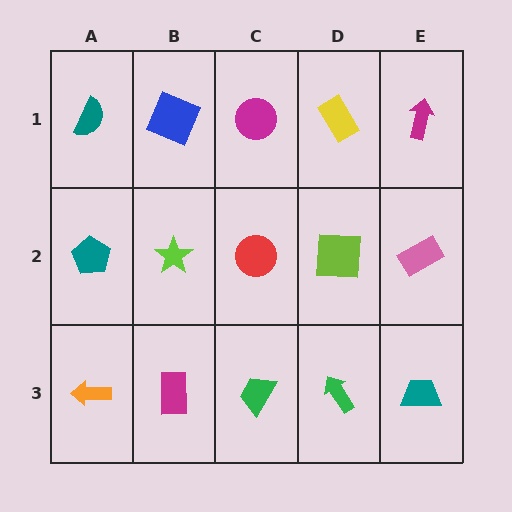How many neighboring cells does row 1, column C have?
3.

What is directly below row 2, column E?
A teal trapezoid.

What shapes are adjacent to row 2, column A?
A teal semicircle (row 1, column A), an orange arrow (row 3, column A), a lime star (row 2, column B).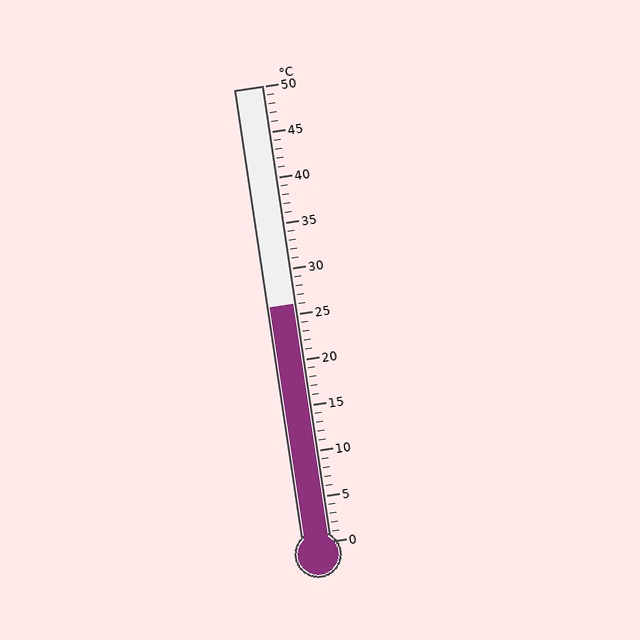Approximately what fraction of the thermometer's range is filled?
The thermometer is filled to approximately 50% of its range.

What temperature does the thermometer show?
The thermometer shows approximately 26°C.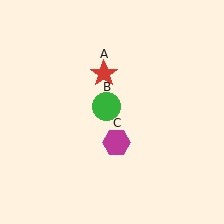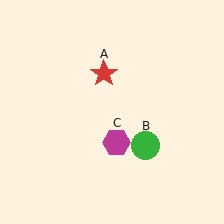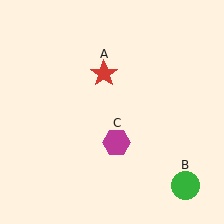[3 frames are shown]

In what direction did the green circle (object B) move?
The green circle (object B) moved down and to the right.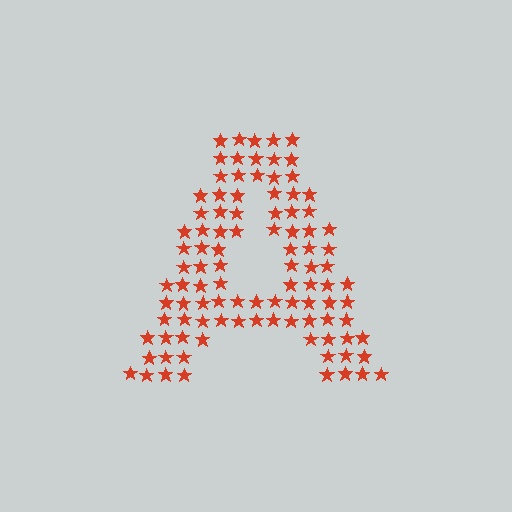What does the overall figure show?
The overall figure shows the letter A.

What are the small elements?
The small elements are stars.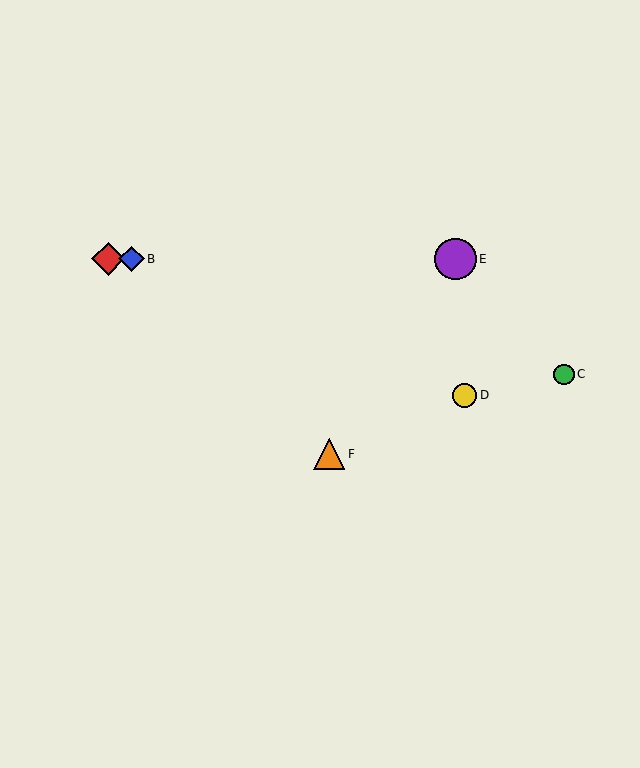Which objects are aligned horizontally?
Objects A, B, E are aligned horizontally.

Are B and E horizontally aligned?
Yes, both are at y≈259.